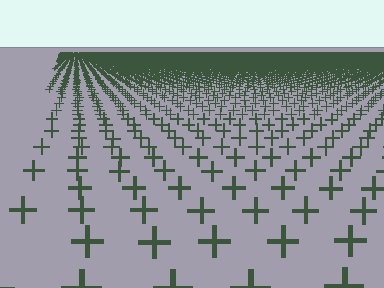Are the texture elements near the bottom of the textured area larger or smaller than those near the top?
Larger. Near the bottom, elements are closer to the viewer and appear at a bigger on-screen size.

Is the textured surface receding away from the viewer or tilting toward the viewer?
The surface is receding away from the viewer. Texture elements get smaller and denser toward the top.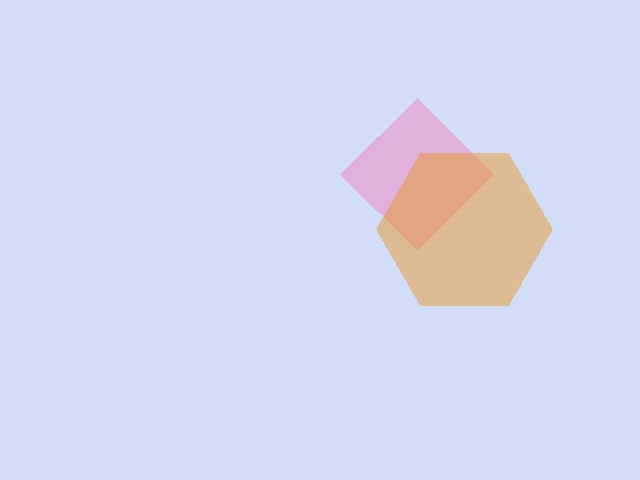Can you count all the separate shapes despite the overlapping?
Yes, there are 2 separate shapes.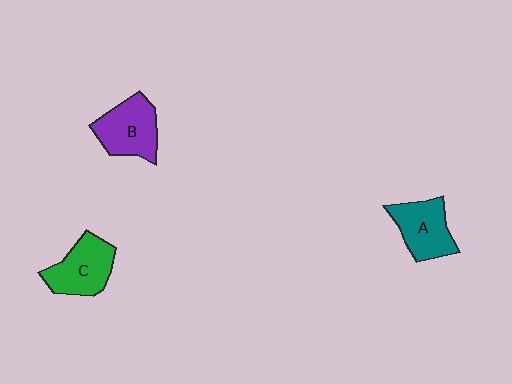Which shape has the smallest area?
Shape A (teal).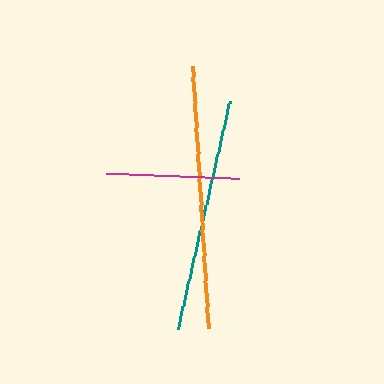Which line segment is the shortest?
The magenta line is the shortest at approximately 134 pixels.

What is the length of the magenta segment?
The magenta segment is approximately 134 pixels long.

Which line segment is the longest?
The orange line is the longest at approximately 263 pixels.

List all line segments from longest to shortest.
From longest to shortest: orange, teal, magenta.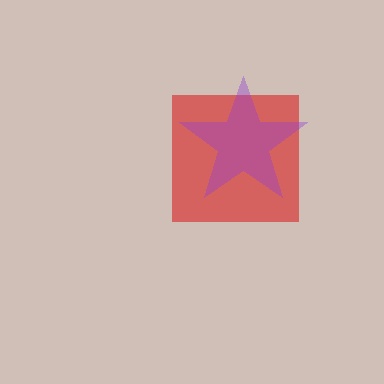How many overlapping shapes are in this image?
There are 2 overlapping shapes in the image.